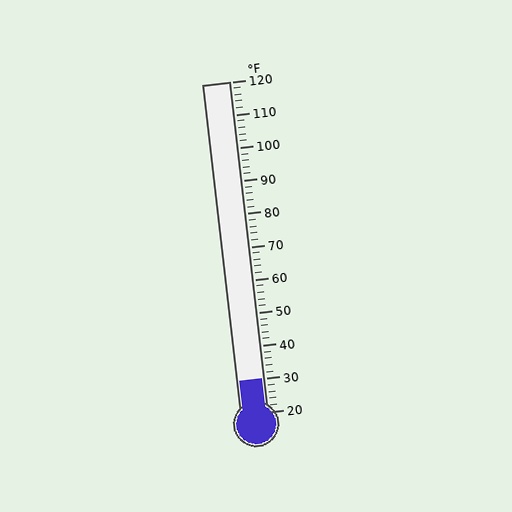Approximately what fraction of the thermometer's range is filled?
The thermometer is filled to approximately 10% of its range.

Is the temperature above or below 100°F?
The temperature is below 100°F.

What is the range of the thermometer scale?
The thermometer scale ranges from 20°F to 120°F.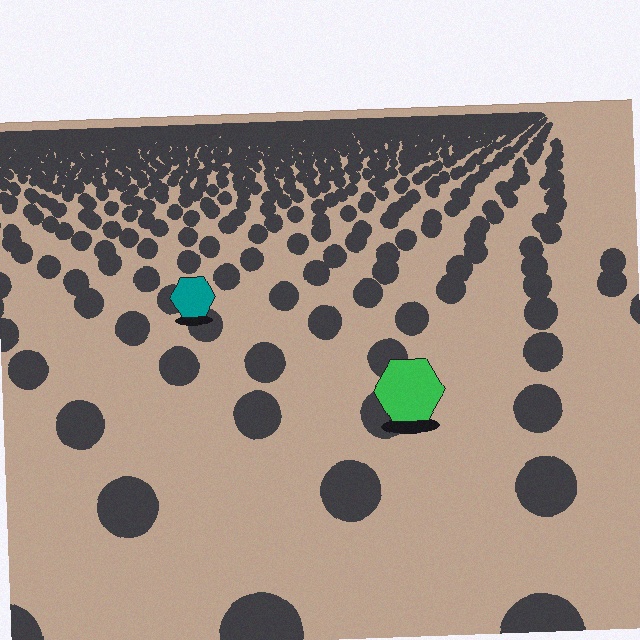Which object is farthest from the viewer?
The teal hexagon is farthest from the viewer. It appears smaller and the ground texture around it is denser.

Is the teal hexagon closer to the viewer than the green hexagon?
No. The green hexagon is closer — you can tell from the texture gradient: the ground texture is coarser near it.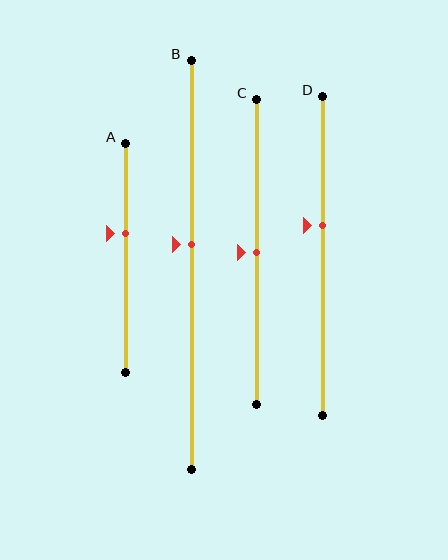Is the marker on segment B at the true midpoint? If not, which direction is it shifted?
No, the marker on segment B is shifted upward by about 5% of the segment length.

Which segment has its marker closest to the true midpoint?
Segment C has its marker closest to the true midpoint.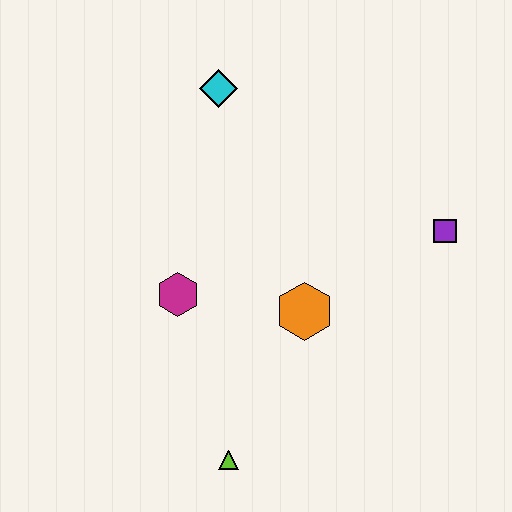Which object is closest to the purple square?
The orange hexagon is closest to the purple square.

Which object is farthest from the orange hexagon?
The cyan diamond is farthest from the orange hexagon.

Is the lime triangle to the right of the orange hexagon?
No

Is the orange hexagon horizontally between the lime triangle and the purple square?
Yes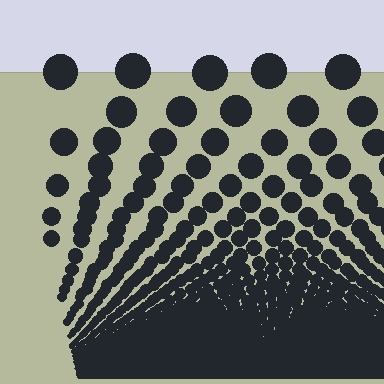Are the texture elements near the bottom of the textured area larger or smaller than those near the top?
Smaller. The gradient is inverted — elements near the bottom are smaller and denser.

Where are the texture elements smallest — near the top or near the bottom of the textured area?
Near the bottom.